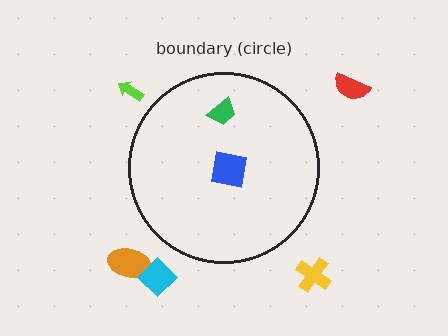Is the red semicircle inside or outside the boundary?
Outside.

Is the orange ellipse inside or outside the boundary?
Outside.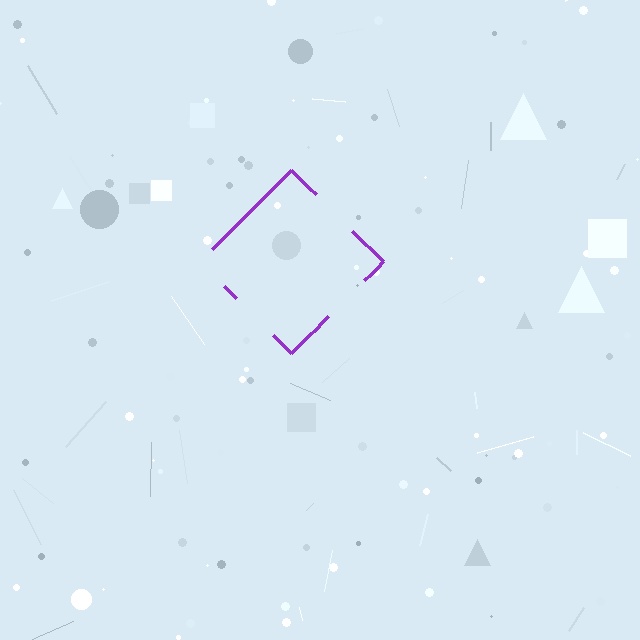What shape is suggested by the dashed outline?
The dashed outline suggests a diamond.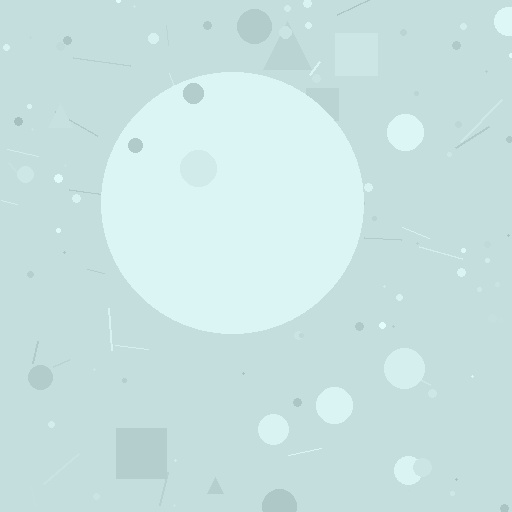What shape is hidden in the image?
A circle is hidden in the image.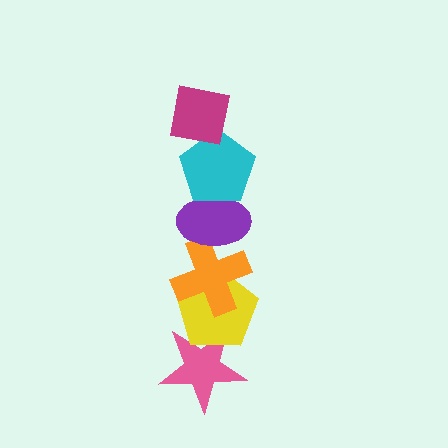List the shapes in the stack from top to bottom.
From top to bottom: the magenta square, the cyan pentagon, the purple ellipse, the orange cross, the yellow pentagon, the pink star.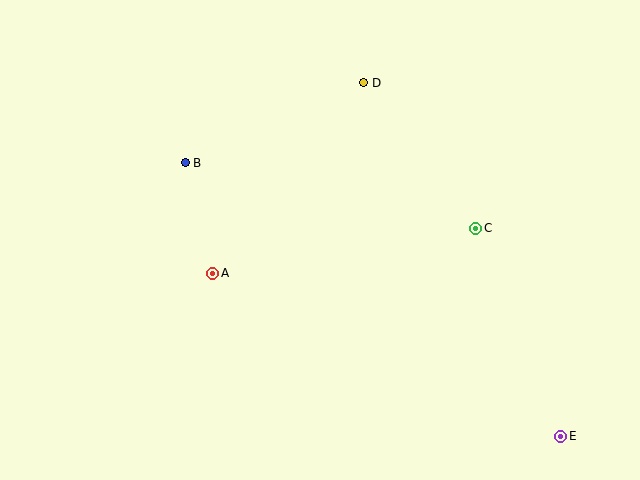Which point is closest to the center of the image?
Point A at (213, 273) is closest to the center.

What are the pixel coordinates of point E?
Point E is at (561, 436).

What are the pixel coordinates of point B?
Point B is at (185, 163).